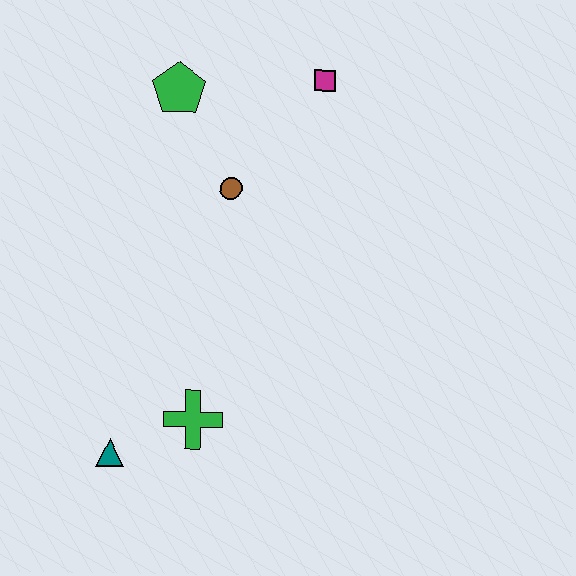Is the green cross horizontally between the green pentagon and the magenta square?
Yes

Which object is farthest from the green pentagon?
The teal triangle is farthest from the green pentagon.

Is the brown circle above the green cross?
Yes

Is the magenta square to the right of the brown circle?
Yes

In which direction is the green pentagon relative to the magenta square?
The green pentagon is to the left of the magenta square.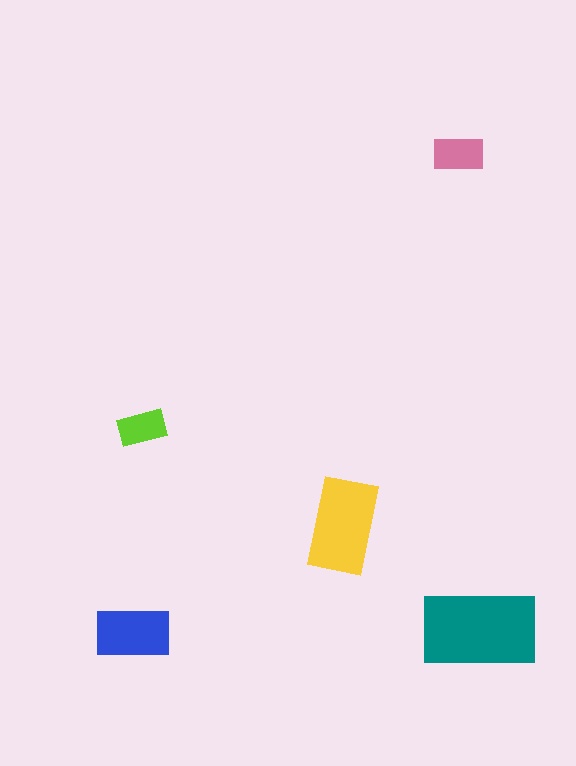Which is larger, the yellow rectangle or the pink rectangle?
The yellow one.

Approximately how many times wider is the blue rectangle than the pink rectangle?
About 1.5 times wider.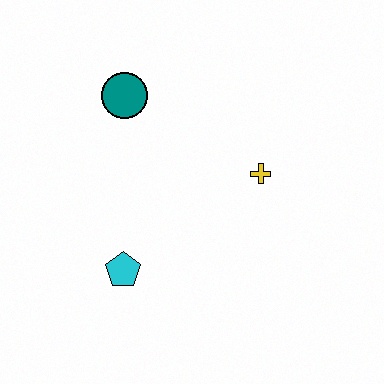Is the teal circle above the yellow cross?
Yes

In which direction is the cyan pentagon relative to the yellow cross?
The cyan pentagon is to the left of the yellow cross.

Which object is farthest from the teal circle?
The cyan pentagon is farthest from the teal circle.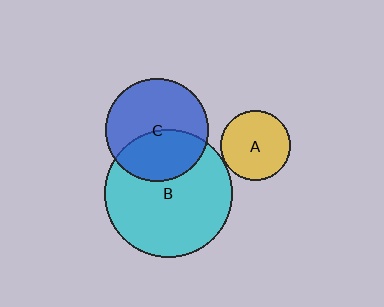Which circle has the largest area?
Circle B (cyan).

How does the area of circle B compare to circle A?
Approximately 3.3 times.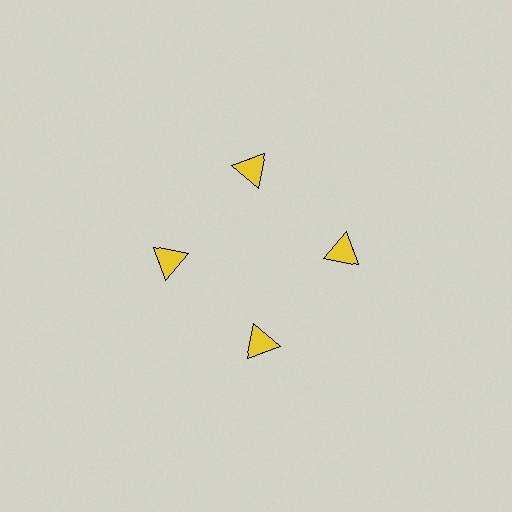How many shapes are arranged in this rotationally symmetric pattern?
There are 4 shapes, arranged in 4 groups of 1.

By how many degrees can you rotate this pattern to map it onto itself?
The pattern maps onto itself every 90 degrees of rotation.